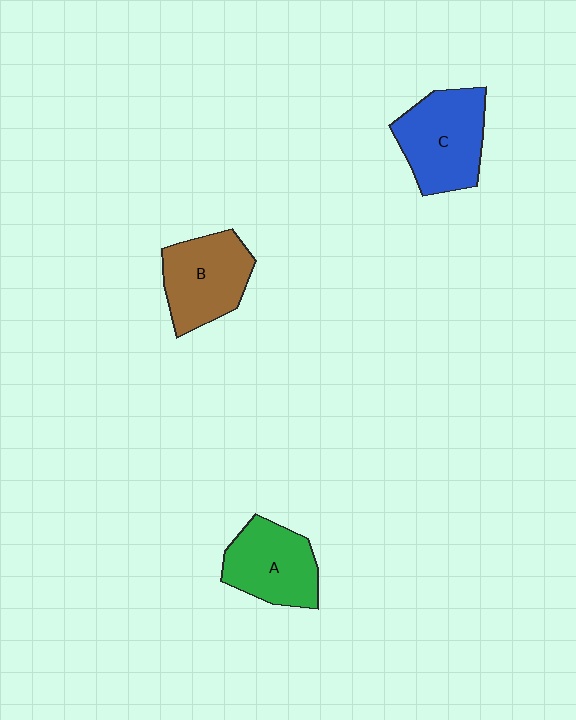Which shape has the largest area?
Shape C (blue).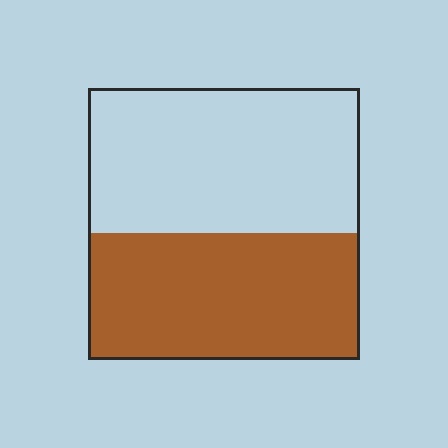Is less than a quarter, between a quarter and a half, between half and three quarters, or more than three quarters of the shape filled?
Between a quarter and a half.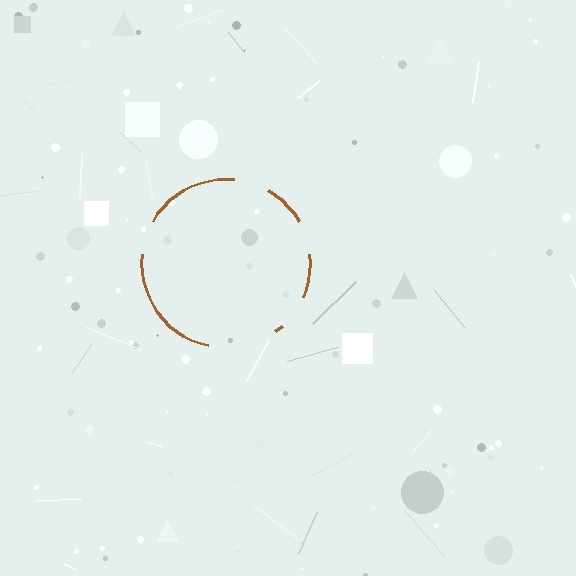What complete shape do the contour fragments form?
The contour fragments form a circle.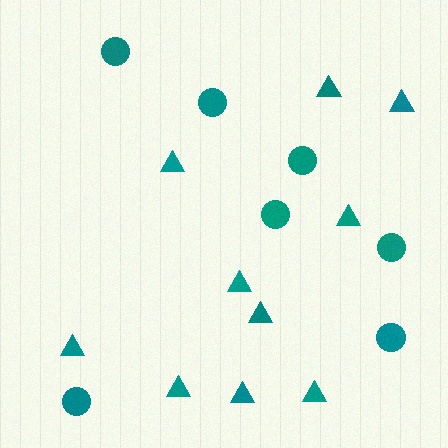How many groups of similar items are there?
There are 2 groups: one group of circles (7) and one group of triangles (10).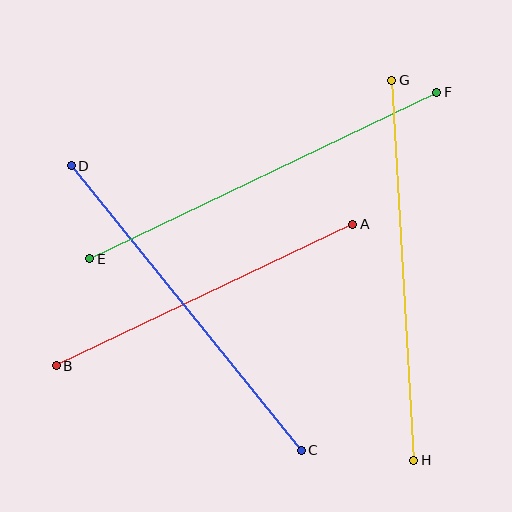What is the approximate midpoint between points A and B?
The midpoint is at approximately (204, 295) pixels.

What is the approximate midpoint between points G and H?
The midpoint is at approximately (403, 270) pixels.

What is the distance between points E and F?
The distance is approximately 385 pixels.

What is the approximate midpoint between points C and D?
The midpoint is at approximately (186, 308) pixels.